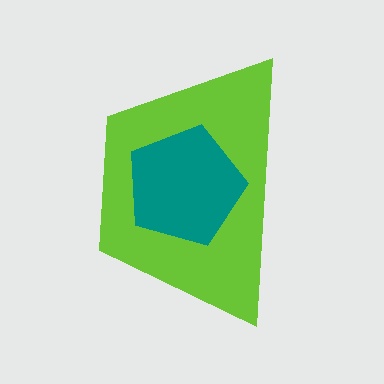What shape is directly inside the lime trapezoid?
The teal pentagon.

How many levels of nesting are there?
2.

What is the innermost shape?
The teal pentagon.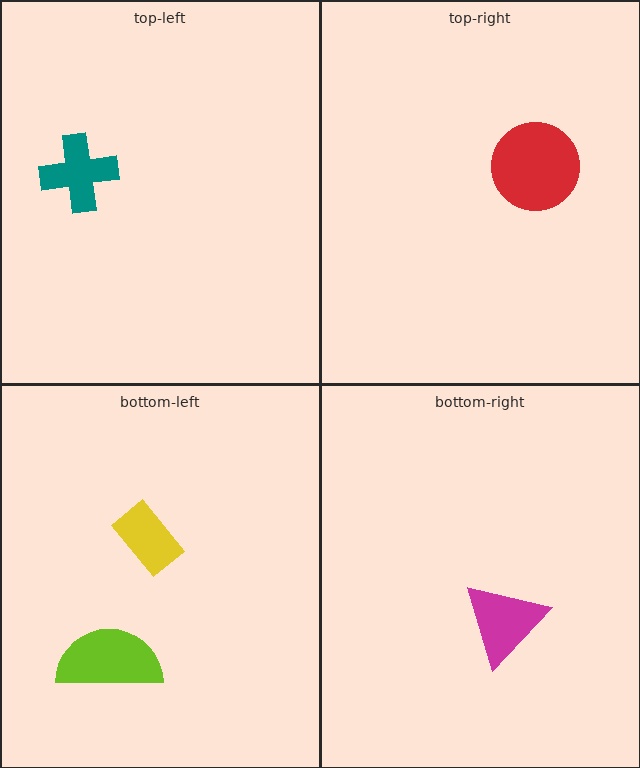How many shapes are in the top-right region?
1.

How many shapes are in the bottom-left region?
2.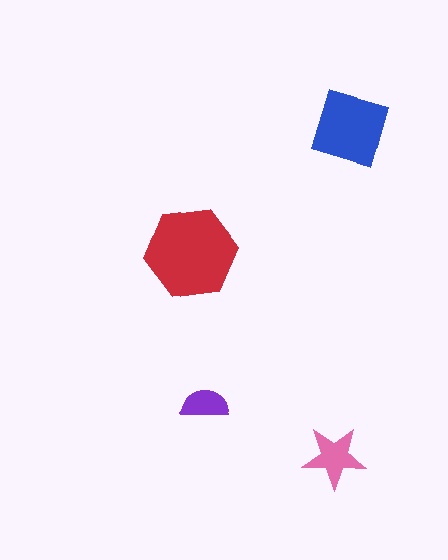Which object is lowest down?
The pink star is bottommost.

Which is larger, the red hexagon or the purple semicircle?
The red hexagon.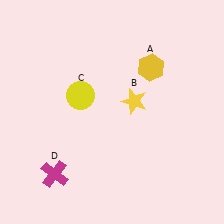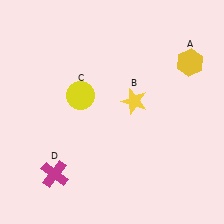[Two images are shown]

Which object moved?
The yellow hexagon (A) moved right.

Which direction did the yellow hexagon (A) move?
The yellow hexagon (A) moved right.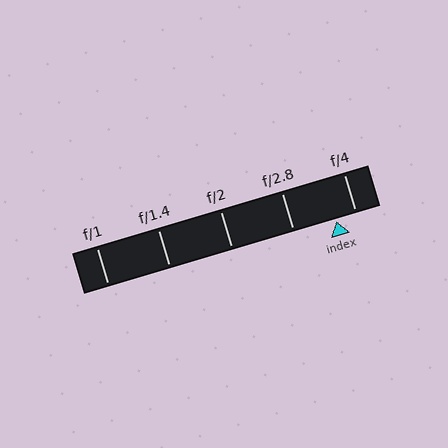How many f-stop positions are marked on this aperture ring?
There are 5 f-stop positions marked.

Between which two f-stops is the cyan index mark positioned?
The index mark is between f/2.8 and f/4.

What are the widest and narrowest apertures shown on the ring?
The widest aperture shown is f/1 and the narrowest is f/4.